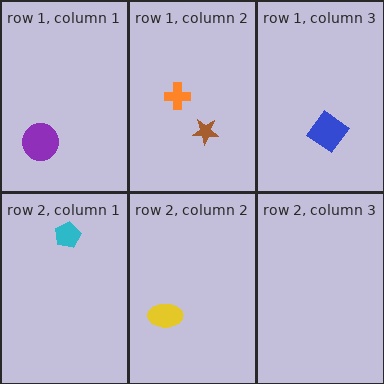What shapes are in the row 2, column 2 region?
The yellow ellipse.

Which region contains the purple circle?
The row 1, column 1 region.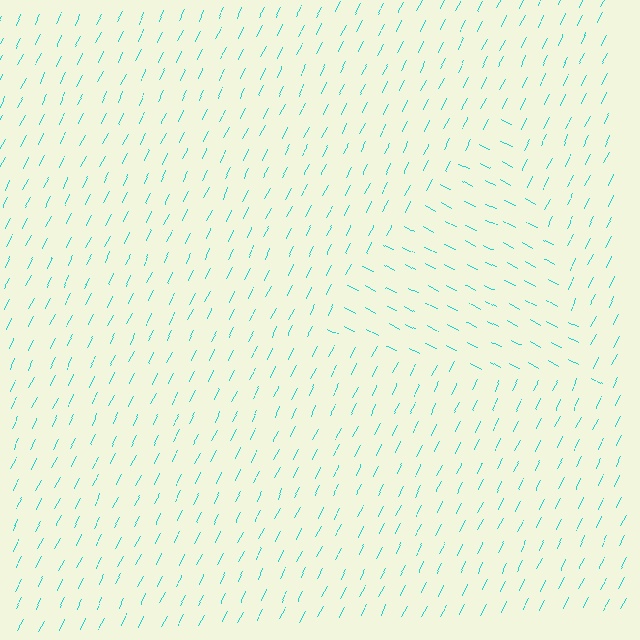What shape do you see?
I see a triangle.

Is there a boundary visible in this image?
Yes, there is a texture boundary formed by a change in line orientation.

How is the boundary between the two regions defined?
The boundary is defined purely by a change in line orientation (approximately 89 degrees difference). All lines are the same color and thickness.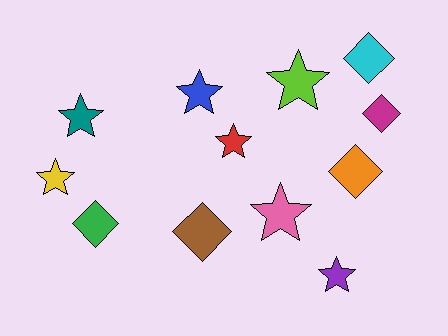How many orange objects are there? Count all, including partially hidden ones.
There is 1 orange object.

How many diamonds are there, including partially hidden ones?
There are 5 diamonds.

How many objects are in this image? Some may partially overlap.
There are 12 objects.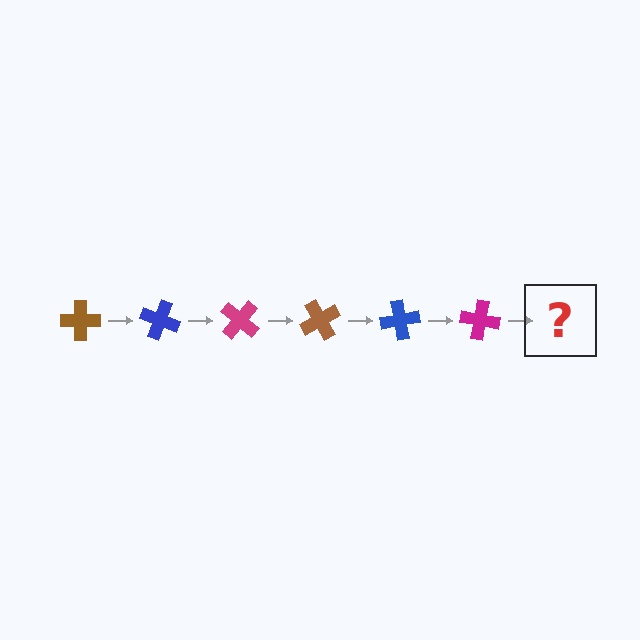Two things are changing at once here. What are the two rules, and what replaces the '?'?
The two rules are that it rotates 20 degrees each step and the color cycles through brown, blue, and magenta. The '?' should be a brown cross, rotated 120 degrees from the start.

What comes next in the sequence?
The next element should be a brown cross, rotated 120 degrees from the start.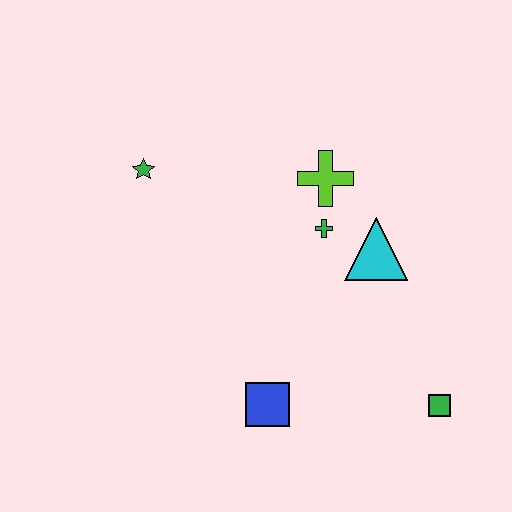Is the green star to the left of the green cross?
Yes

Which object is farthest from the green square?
The green star is farthest from the green square.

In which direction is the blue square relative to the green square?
The blue square is to the left of the green square.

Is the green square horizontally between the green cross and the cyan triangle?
No